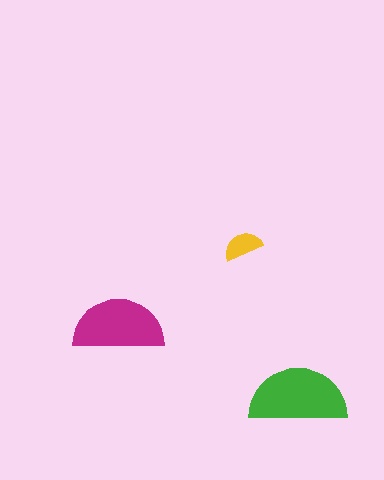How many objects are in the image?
There are 3 objects in the image.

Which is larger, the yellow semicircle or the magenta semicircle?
The magenta one.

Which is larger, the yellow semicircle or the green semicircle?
The green one.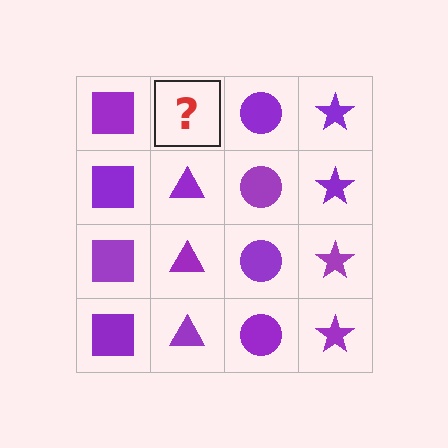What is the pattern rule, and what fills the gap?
The rule is that each column has a consistent shape. The gap should be filled with a purple triangle.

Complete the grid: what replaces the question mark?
The question mark should be replaced with a purple triangle.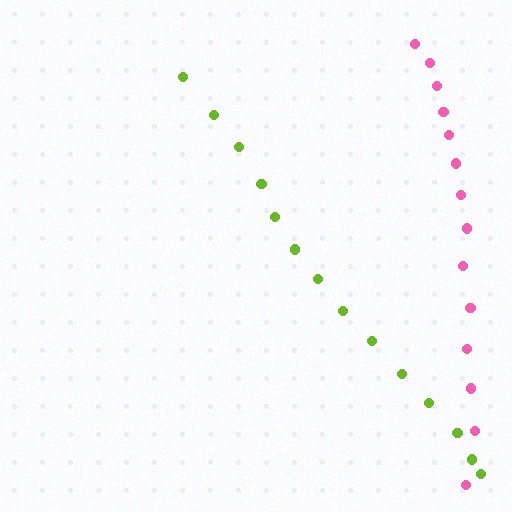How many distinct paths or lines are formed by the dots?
There are 2 distinct paths.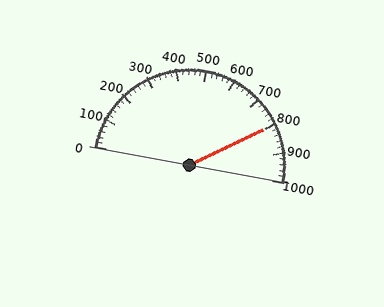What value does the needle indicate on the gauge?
The needle indicates approximately 800.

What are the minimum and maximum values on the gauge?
The gauge ranges from 0 to 1000.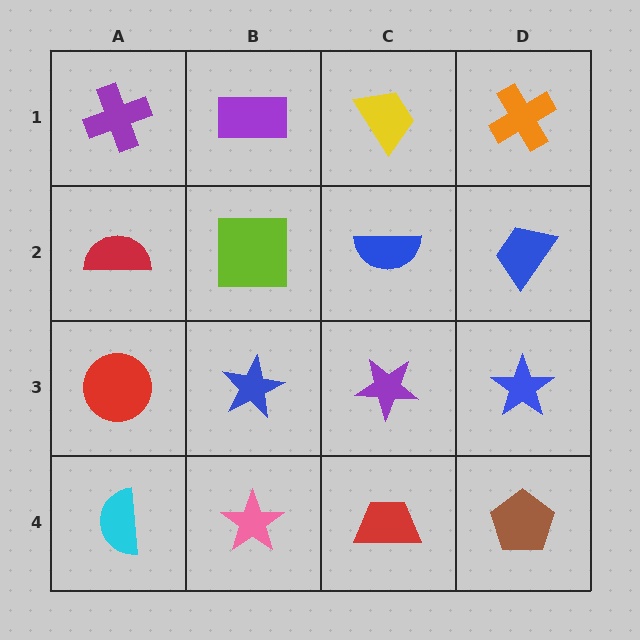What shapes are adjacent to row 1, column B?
A lime square (row 2, column B), a purple cross (row 1, column A), a yellow trapezoid (row 1, column C).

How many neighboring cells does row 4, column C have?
3.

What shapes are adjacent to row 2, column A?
A purple cross (row 1, column A), a red circle (row 3, column A), a lime square (row 2, column B).